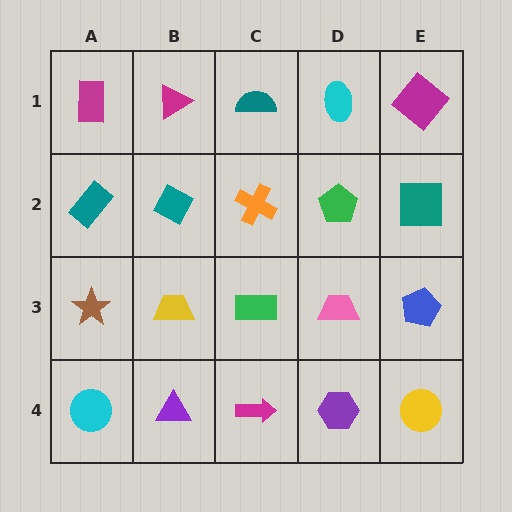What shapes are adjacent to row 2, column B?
A magenta triangle (row 1, column B), a yellow trapezoid (row 3, column B), a teal rectangle (row 2, column A), an orange cross (row 2, column C).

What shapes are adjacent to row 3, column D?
A green pentagon (row 2, column D), a purple hexagon (row 4, column D), a green rectangle (row 3, column C), a blue pentagon (row 3, column E).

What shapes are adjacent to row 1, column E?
A teal square (row 2, column E), a cyan ellipse (row 1, column D).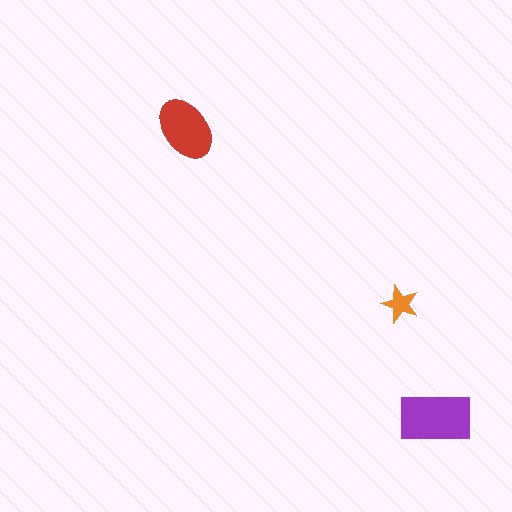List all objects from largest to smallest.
The purple rectangle, the red ellipse, the orange star.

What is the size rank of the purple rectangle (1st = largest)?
1st.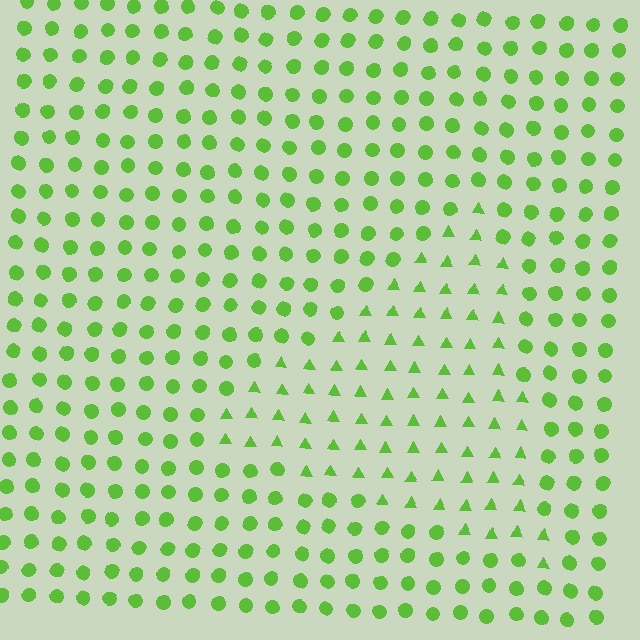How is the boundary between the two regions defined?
The boundary is defined by a change in element shape: triangles inside vs. circles outside. All elements share the same color and spacing.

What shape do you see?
I see a triangle.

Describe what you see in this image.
The image is filled with small lime elements arranged in a uniform grid. A triangle-shaped region contains triangles, while the surrounding area contains circles. The boundary is defined purely by the change in element shape.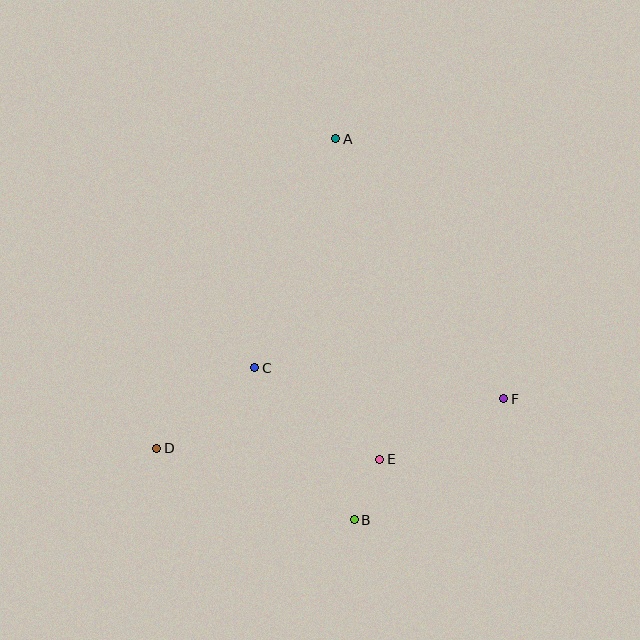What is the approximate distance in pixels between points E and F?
The distance between E and F is approximately 139 pixels.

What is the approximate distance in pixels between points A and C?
The distance between A and C is approximately 243 pixels.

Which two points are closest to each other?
Points B and E are closest to each other.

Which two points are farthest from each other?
Points A and B are farthest from each other.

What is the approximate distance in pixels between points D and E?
The distance between D and E is approximately 223 pixels.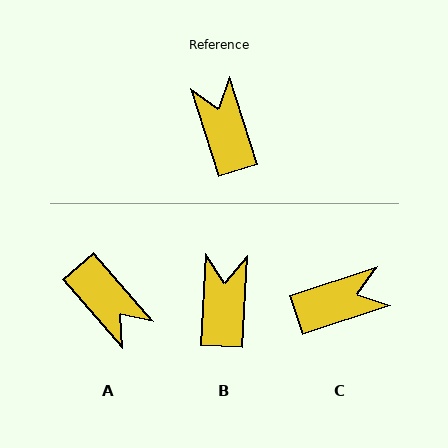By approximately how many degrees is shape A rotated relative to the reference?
Approximately 156 degrees clockwise.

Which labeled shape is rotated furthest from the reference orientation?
A, about 156 degrees away.